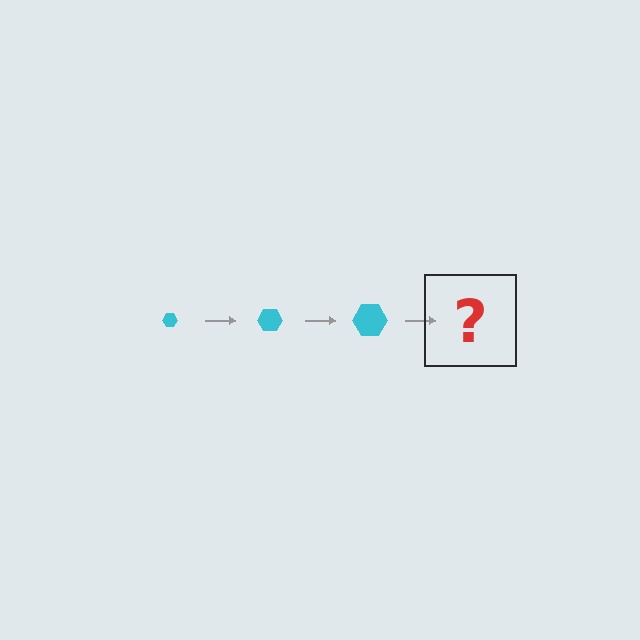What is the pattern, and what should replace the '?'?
The pattern is that the hexagon gets progressively larger each step. The '?' should be a cyan hexagon, larger than the previous one.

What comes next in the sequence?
The next element should be a cyan hexagon, larger than the previous one.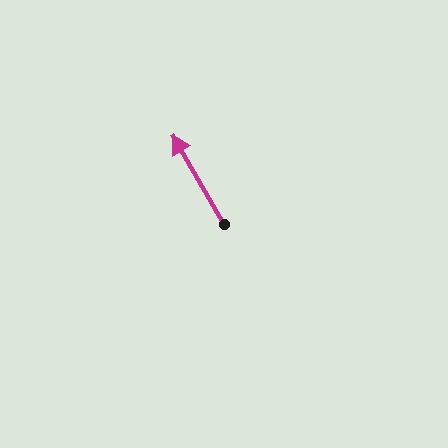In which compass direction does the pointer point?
Northwest.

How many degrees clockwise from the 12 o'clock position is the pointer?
Approximately 330 degrees.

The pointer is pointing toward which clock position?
Roughly 11 o'clock.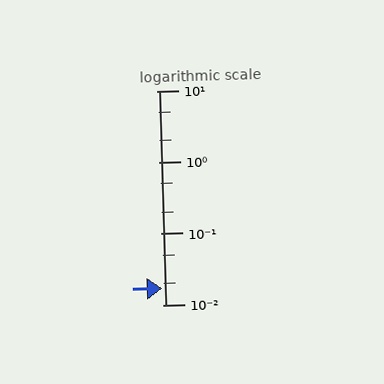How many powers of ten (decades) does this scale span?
The scale spans 3 decades, from 0.01 to 10.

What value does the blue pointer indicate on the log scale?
The pointer indicates approximately 0.017.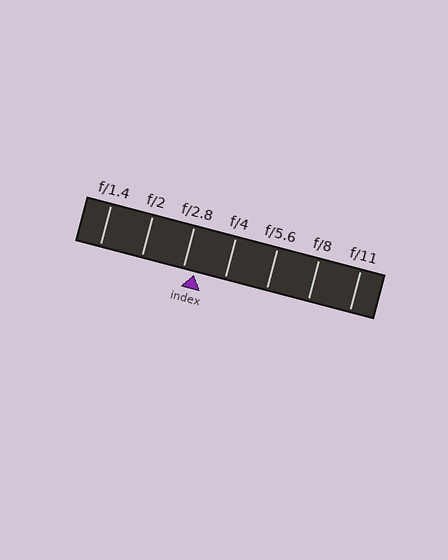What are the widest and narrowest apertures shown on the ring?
The widest aperture shown is f/1.4 and the narrowest is f/11.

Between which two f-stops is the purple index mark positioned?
The index mark is between f/2.8 and f/4.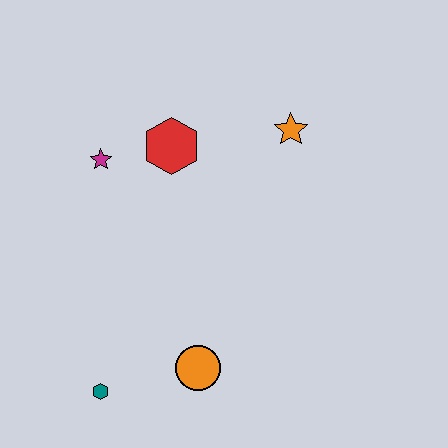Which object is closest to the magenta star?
The red hexagon is closest to the magenta star.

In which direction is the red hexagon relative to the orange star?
The red hexagon is to the left of the orange star.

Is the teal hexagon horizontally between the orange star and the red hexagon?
No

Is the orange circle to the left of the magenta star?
No